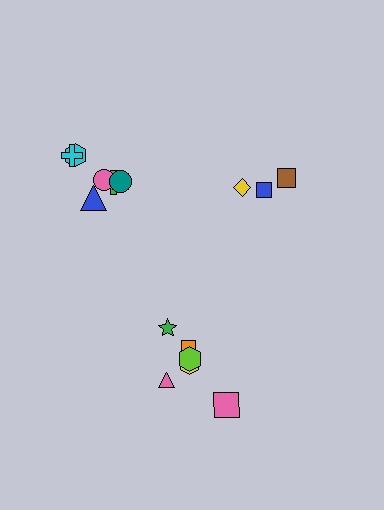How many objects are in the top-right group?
There are 3 objects.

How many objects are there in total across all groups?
There are 15 objects.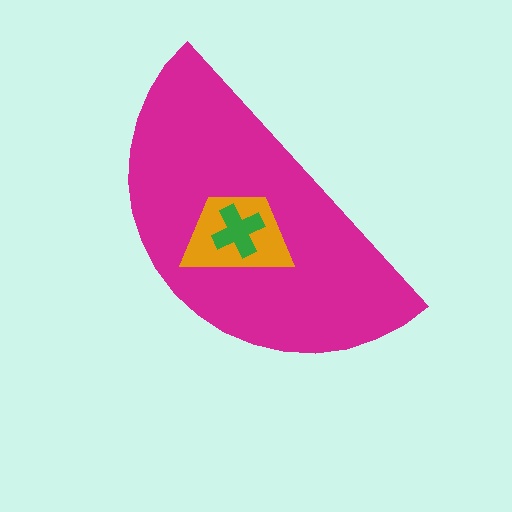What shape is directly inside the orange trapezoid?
The green cross.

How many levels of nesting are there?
3.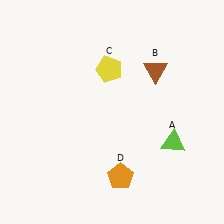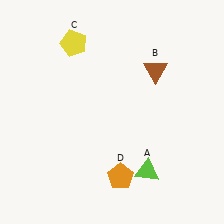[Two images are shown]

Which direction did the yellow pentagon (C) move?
The yellow pentagon (C) moved left.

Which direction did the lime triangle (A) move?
The lime triangle (A) moved down.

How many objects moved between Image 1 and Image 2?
2 objects moved between the two images.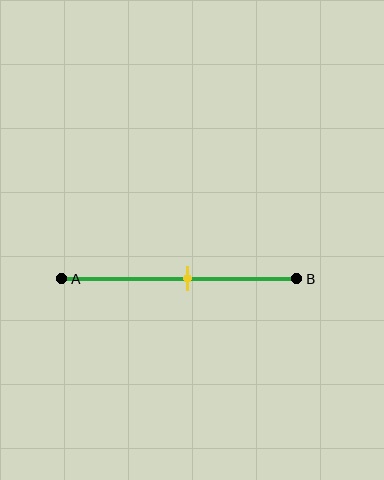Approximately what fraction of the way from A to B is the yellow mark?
The yellow mark is approximately 55% of the way from A to B.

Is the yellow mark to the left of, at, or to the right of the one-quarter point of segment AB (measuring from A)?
The yellow mark is to the right of the one-quarter point of segment AB.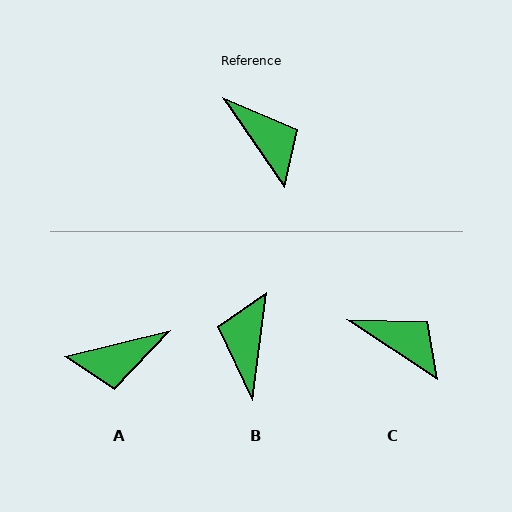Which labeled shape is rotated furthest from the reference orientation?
B, about 138 degrees away.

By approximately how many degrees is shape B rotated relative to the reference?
Approximately 138 degrees counter-clockwise.